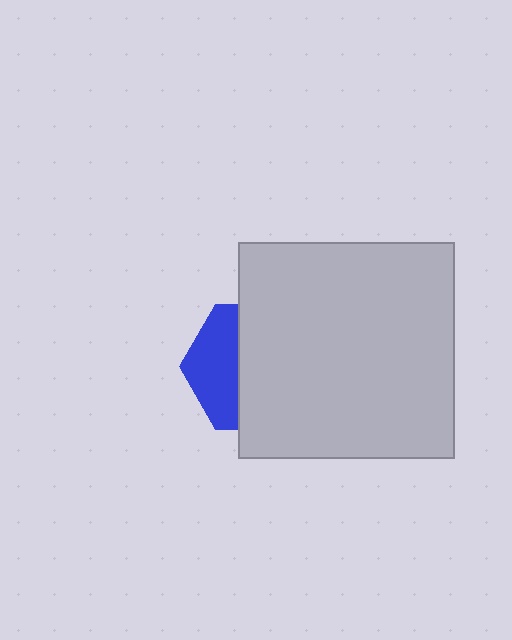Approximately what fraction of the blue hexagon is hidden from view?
Roughly 63% of the blue hexagon is hidden behind the light gray square.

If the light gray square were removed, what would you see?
You would see the complete blue hexagon.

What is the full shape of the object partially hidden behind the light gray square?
The partially hidden object is a blue hexagon.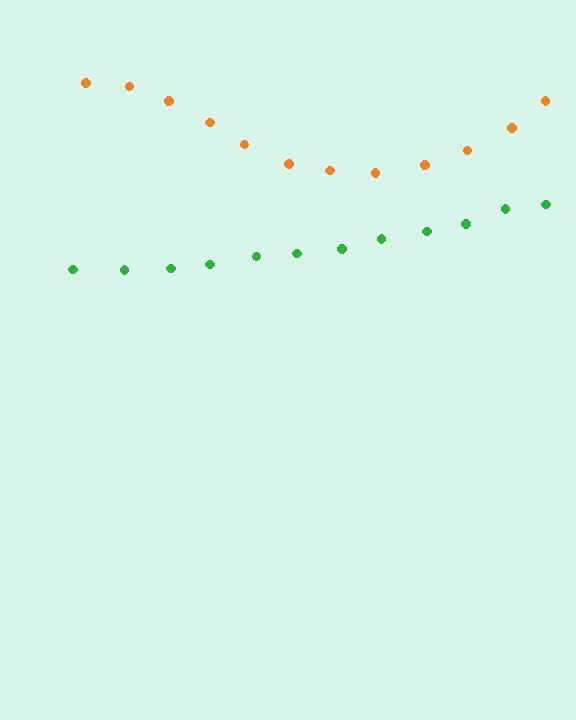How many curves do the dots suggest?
There are 2 distinct paths.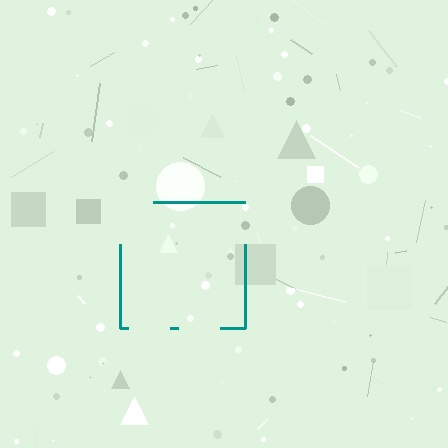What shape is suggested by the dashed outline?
The dashed outline suggests a square.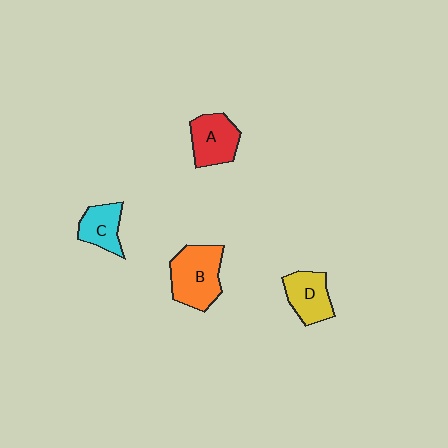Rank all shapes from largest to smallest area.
From largest to smallest: B (orange), A (red), D (yellow), C (cyan).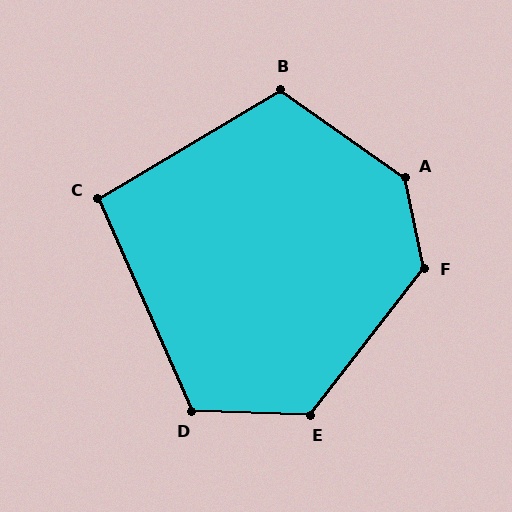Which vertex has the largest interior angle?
A, at approximately 137 degrees.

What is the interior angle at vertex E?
Approximately 126 degrees (obtuse).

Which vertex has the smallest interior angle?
C, at approximately 97 degrees.